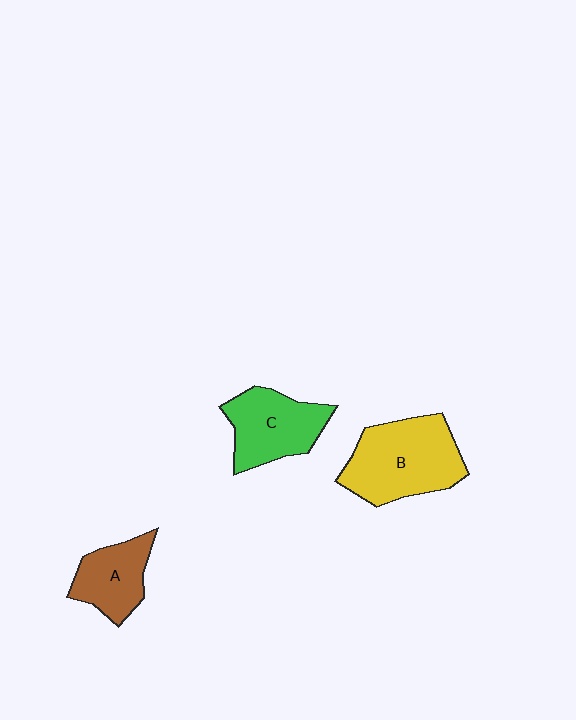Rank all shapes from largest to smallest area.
From largest to smallest: B (yellow), C (green), A (brown).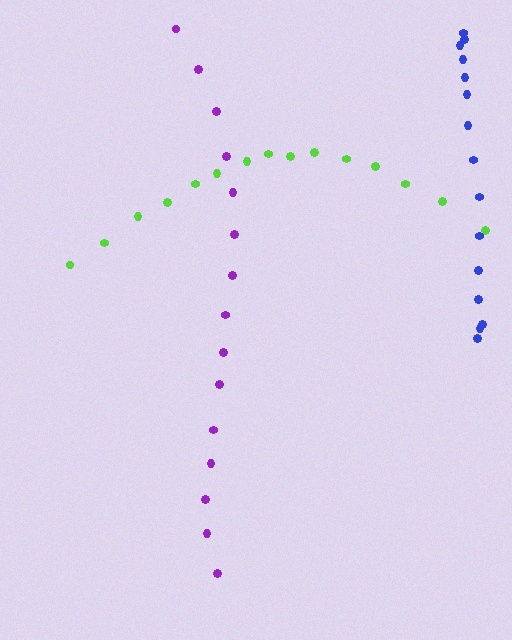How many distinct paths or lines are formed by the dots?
There are 3 distinct paths.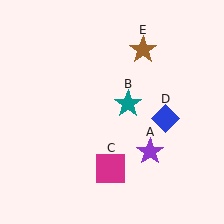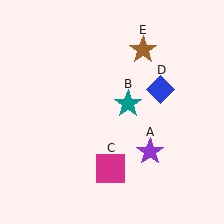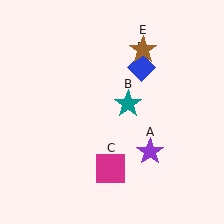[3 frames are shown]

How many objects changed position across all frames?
1 object changed position: blue diamond (object D).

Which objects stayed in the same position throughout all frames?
Purple star (object A) and teal star (object B) and magenta square (object C) and brown star (object E) remained stationary.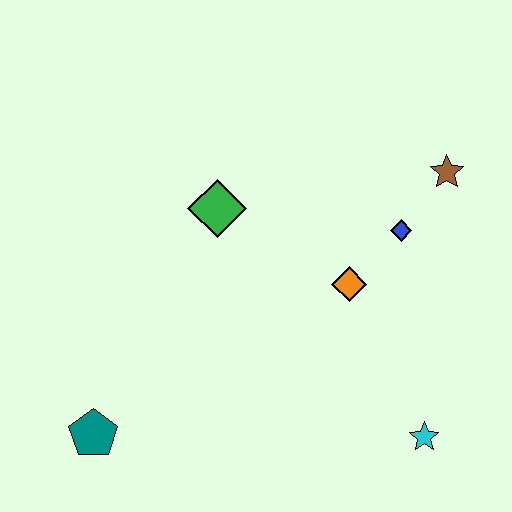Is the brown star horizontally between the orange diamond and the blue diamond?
No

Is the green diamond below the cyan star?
No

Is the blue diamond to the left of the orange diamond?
No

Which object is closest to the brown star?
The blue diamond is closest to the brown star.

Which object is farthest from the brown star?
The teal pentagon is farthest from the brown star.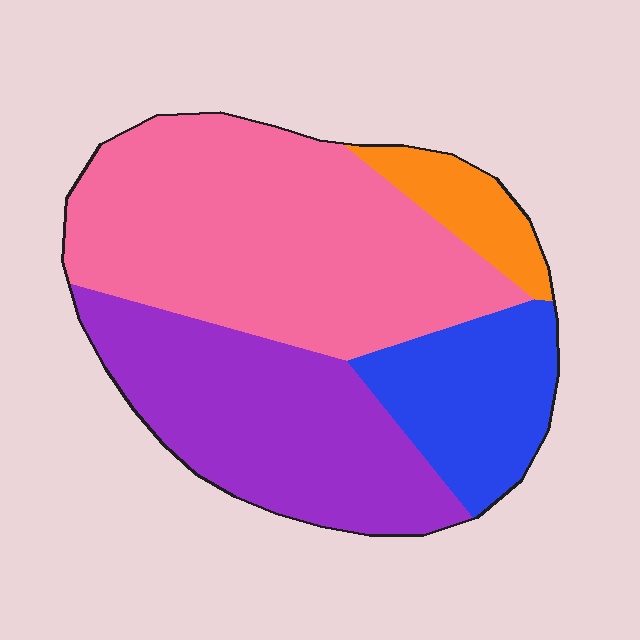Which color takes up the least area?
Orange, at roughly 10%.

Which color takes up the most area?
Pink, at roughly 45%.